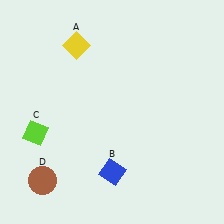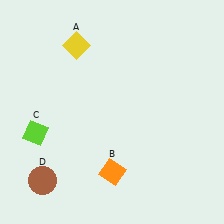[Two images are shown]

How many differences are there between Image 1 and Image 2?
There is 1 difference between the two images.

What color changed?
The diamond (B) changed from blue in Image 1 to orange in Image 2.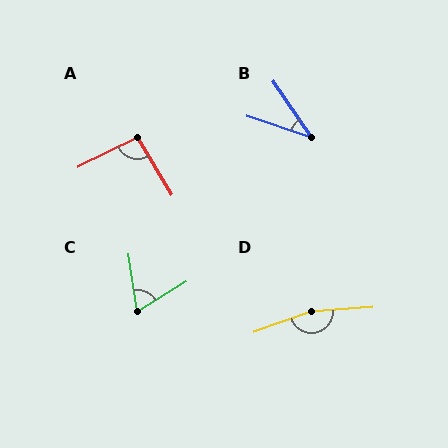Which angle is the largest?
D, at approximately 165 degrees.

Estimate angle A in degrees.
Approximately 95 degrees.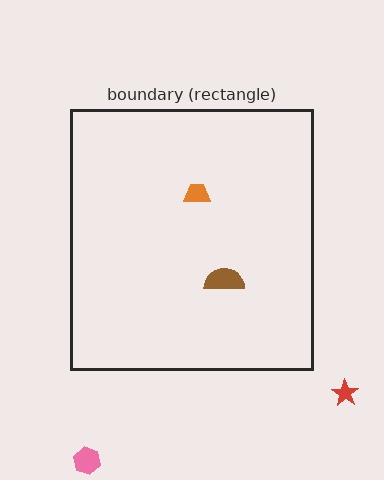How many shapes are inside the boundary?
2 inside, 2 outside.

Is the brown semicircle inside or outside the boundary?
Inside.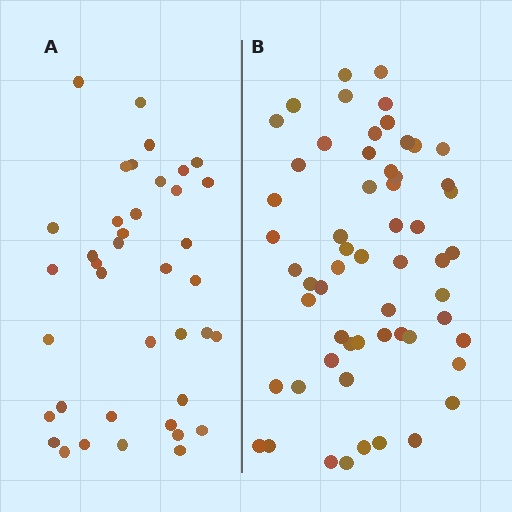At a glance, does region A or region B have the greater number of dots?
Region B (the right region) has more dots.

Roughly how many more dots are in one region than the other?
Region B has approximately 20 more dots than region A.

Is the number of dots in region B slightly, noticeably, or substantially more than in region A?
Region B has substantially more. The ratio is roughly 1.5 to 1.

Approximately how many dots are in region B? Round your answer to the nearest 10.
About 60 dots. (The exact count is 58, which rounds to 60.)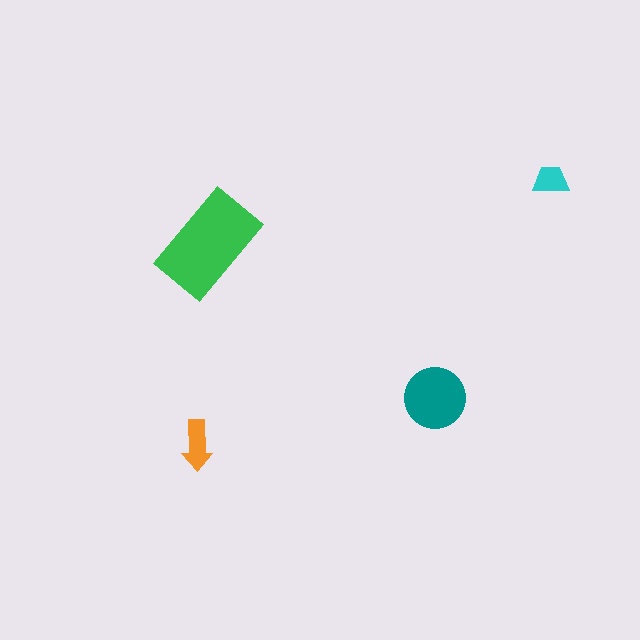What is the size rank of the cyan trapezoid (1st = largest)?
4th.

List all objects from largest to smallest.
The green rectangle, the teal circle, the orange arrow, the cyan trapezoid.